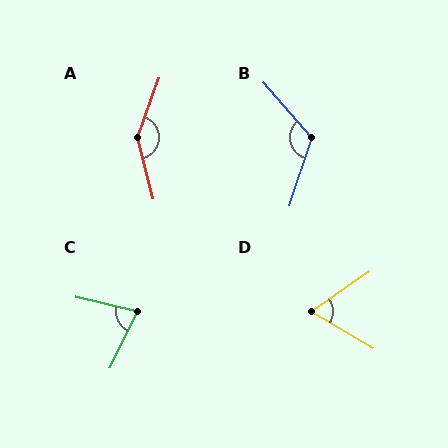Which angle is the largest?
A, at approximately 146 degrees.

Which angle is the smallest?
D, at approximately 65 degrees.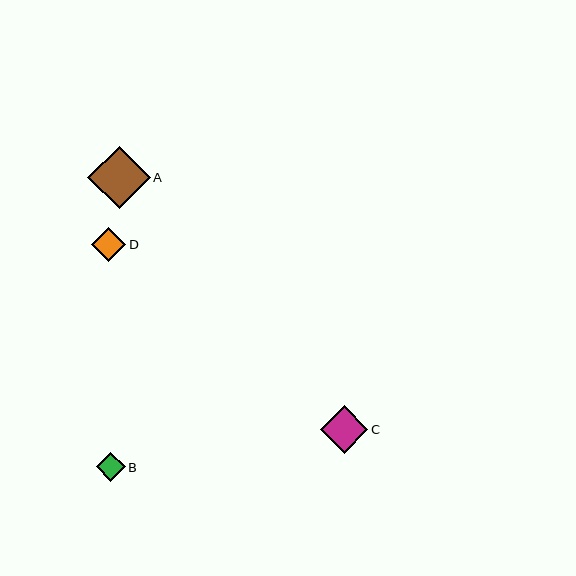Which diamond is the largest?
Diamond A is the largest with a size of approximately 63 pixels.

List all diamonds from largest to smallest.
From largest to smallest: A, C, D, B.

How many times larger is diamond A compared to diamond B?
Diamond A is approximately 2.2 times the size of diamond B.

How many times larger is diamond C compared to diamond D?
Diamond C is approximately 1.4 times the size of diamond D.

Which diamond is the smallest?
Diamond B is the smallest with a size of approximately 29 pixels.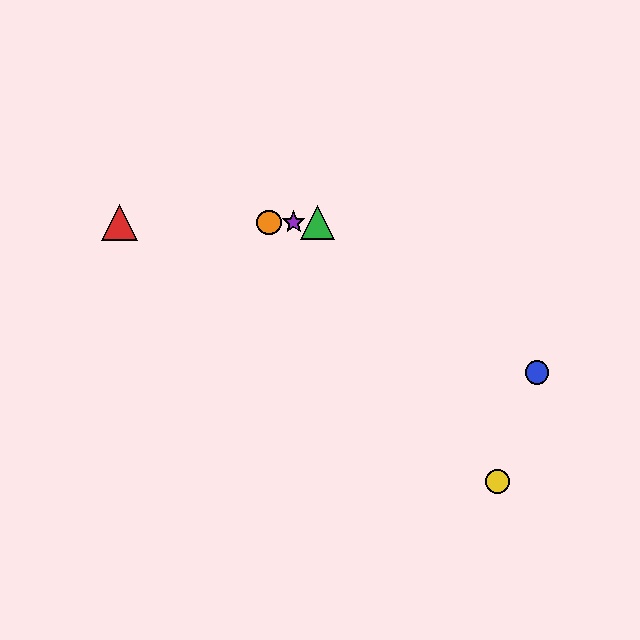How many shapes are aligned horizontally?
4 shapes (the red triangle, the green triangle, the purple star, the orange circle) are aligned horizontally.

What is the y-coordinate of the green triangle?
The green triangle is at y≈222.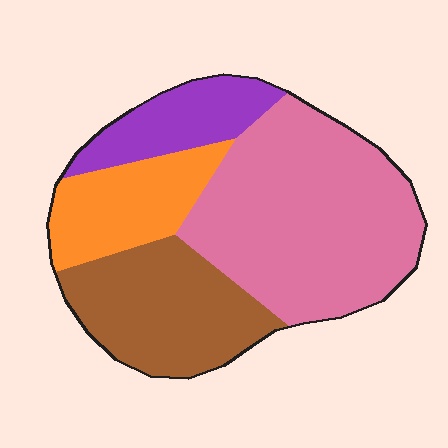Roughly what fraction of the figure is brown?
Brown takes up about one quarter (1/4) of the figure.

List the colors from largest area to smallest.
From largest to smallest: pink, brown, orange, purple.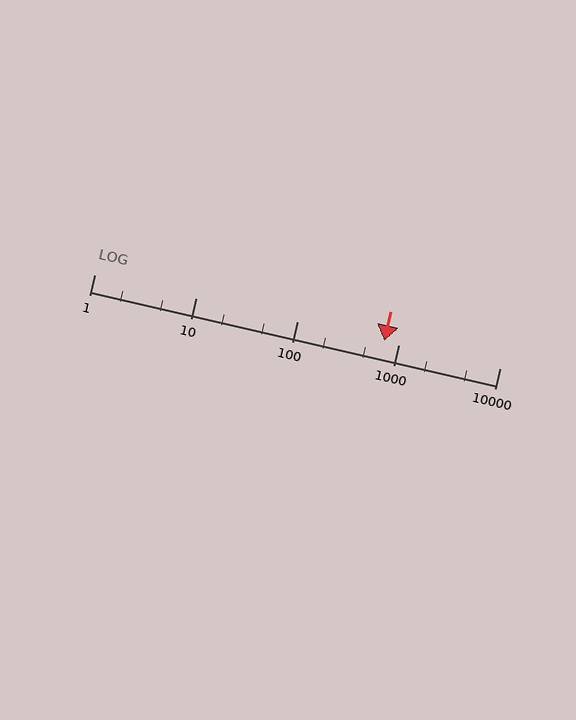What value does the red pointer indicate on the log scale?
The pointer indicates approximately 730.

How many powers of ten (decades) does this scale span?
The scale spans 4 decades, from 1 to 10000.